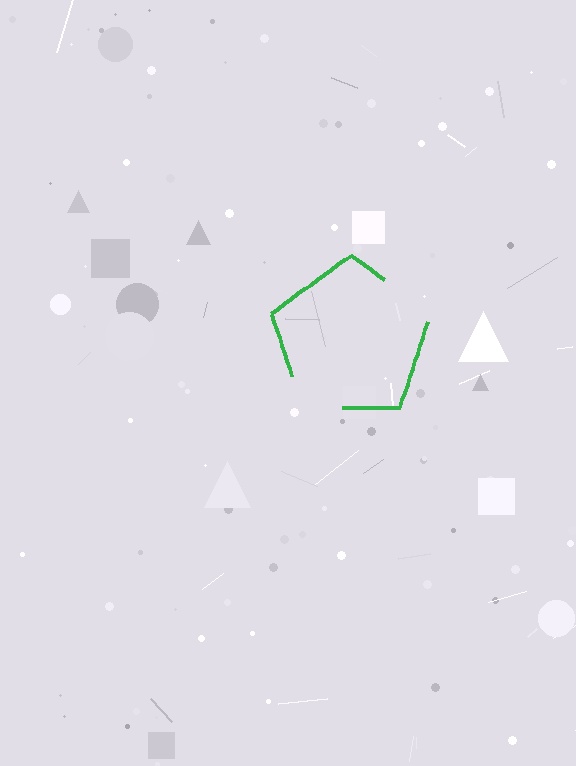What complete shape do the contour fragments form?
The contour fragments form a pentagon.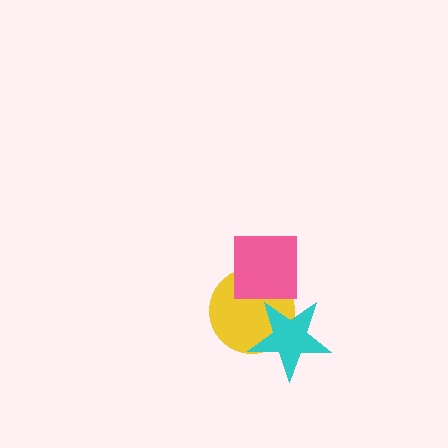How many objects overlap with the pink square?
1 object overlaps with the pink square.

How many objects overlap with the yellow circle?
2 objects overlap with the yellow circle.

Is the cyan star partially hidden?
No, no other shape covers it.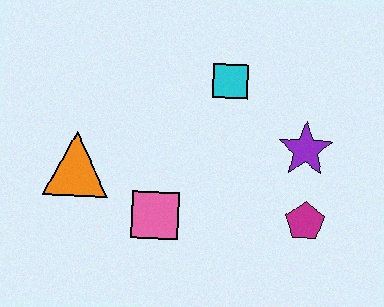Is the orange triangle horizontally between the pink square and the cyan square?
No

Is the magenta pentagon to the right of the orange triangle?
Yes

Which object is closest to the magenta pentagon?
The purple star is closest to the magenta pentagon.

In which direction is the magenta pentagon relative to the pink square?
The magenta pentagon is to the right of the pink square.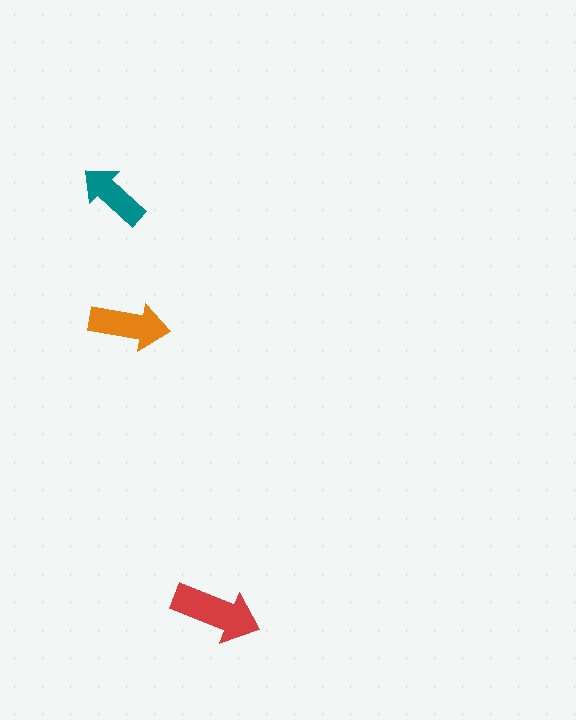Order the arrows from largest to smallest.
the red one, the orange one, the teal one.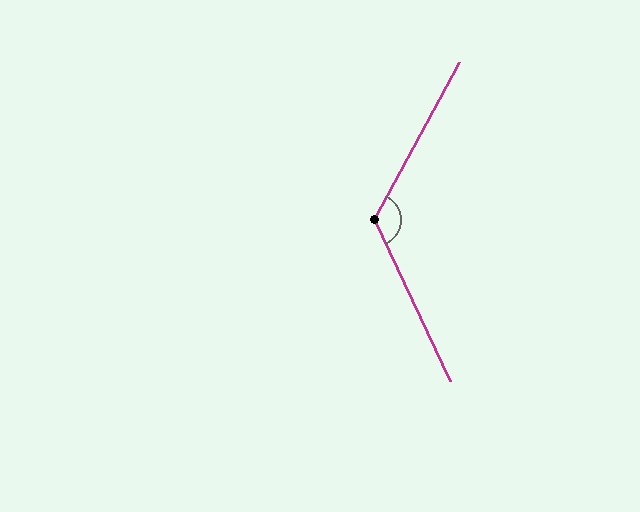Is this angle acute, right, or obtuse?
It is obtuse.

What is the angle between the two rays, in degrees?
Approximately 127 degrees.